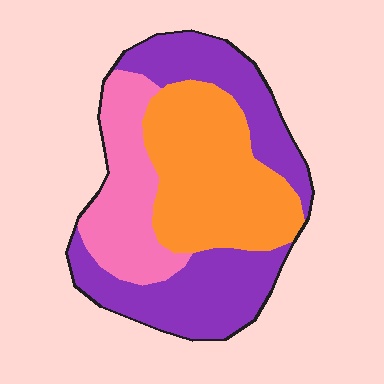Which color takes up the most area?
Purple, at roughly 40%.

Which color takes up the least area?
Pink, at roughly 25%.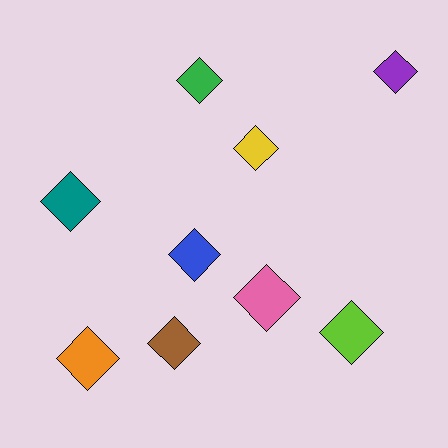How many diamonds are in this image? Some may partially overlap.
There are 9 diamonds.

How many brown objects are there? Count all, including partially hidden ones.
There is 1 brown object.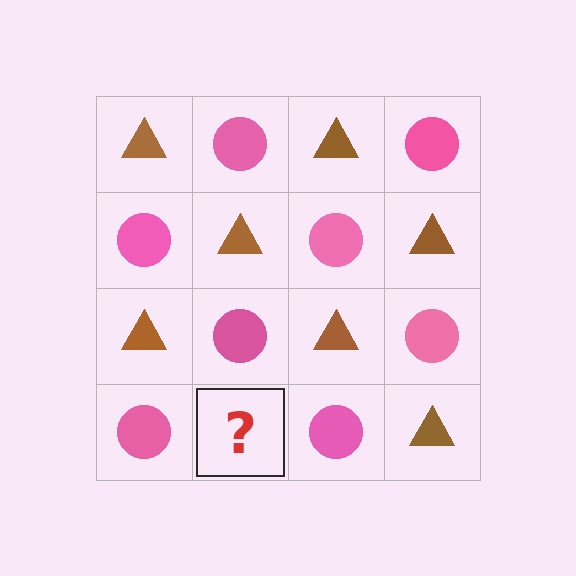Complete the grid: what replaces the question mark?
The question mark should be replaced with a brown triangle.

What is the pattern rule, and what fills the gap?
The rule is that it alternates brown triangle and pink circle in a checkerboard pattern. The gap should be filled with a brown triangle.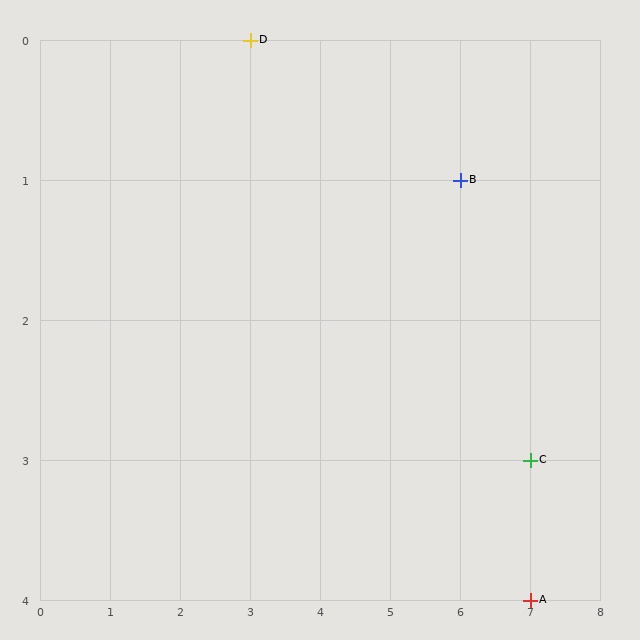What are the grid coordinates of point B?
Point B is at grid coordinates (6, 1).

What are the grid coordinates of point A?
Point A is at grid coordinates (7, 4).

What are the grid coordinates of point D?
Point D is at grid coordinates (3, 0).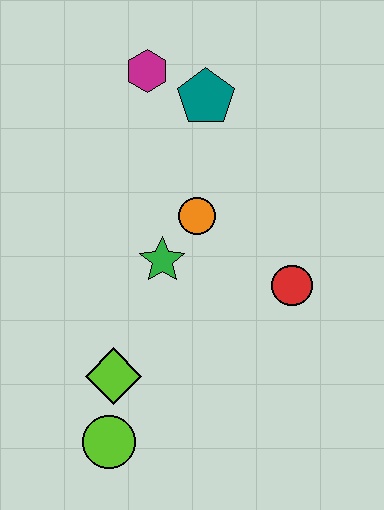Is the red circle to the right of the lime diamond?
Yes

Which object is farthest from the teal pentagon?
The lime circle is farthest from the teal pentagon.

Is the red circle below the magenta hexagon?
Yes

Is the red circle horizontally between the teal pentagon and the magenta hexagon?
No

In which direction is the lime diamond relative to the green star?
The lime diamond is below the green star.